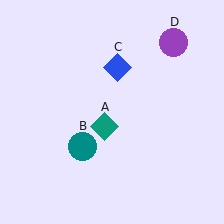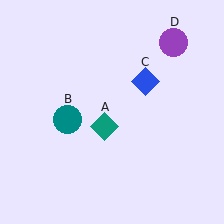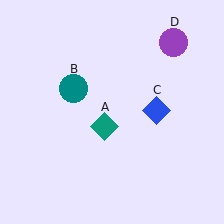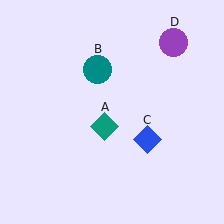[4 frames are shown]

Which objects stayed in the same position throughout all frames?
Teal diamond (object A) and purple circle (object D) remained stationary.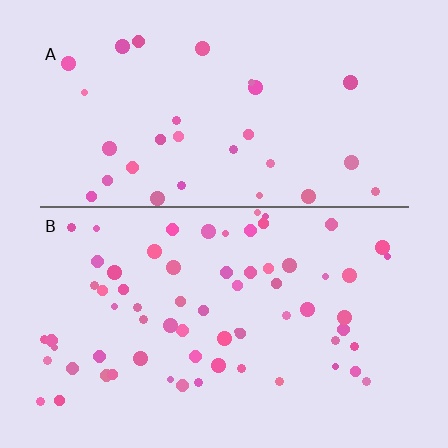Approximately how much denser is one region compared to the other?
Approximately 2.3× — region B over region A.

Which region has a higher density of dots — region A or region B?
B (the bottom).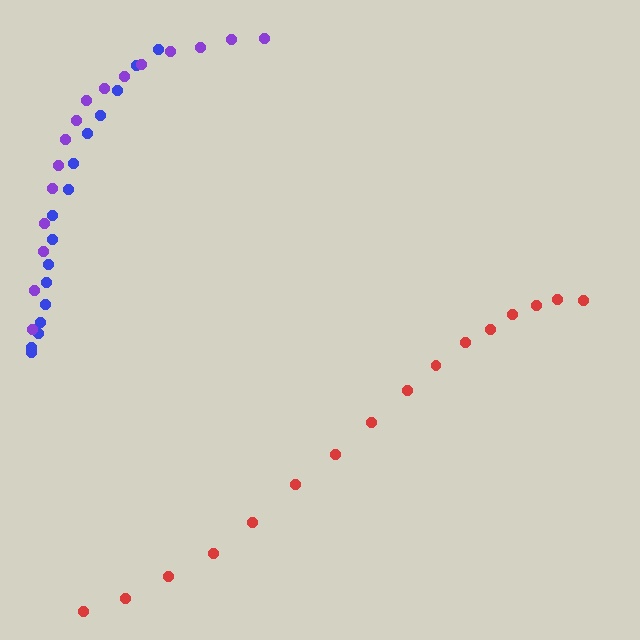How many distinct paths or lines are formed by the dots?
There are 3 distinct paths.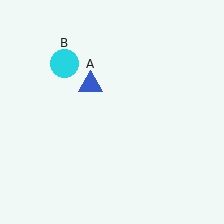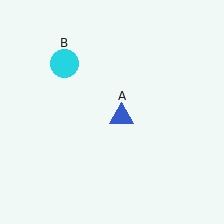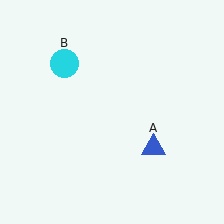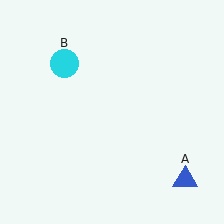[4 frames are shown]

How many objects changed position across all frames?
1 object changed position: blue triangle (object A).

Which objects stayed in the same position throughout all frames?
Cyan circle (object B) remained stationary.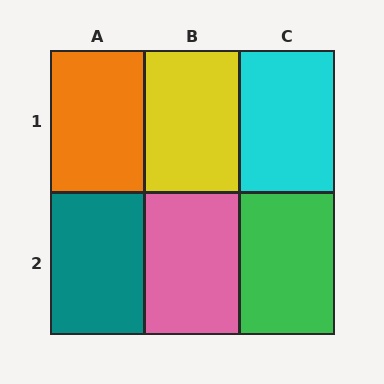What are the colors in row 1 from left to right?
Orange, yellow, cyan.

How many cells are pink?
1 cell is pink.